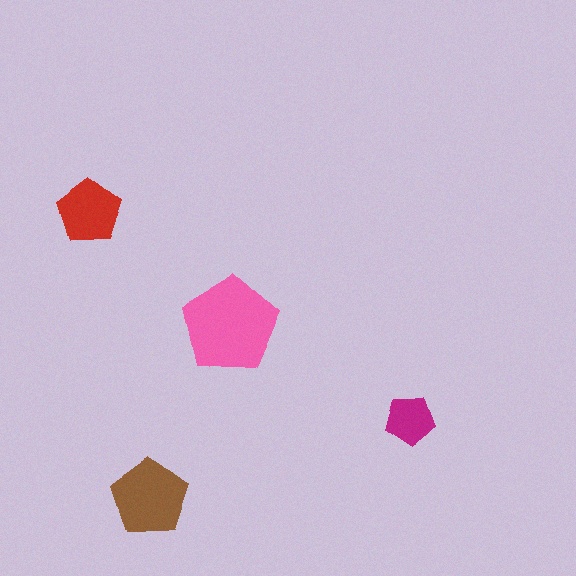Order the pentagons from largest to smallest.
the pink one, the brown one, the red one, the magenta one.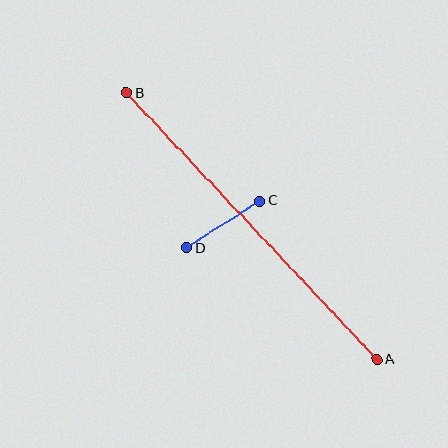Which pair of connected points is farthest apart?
Points A and B are farthest apart.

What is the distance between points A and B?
The distance is approximately 365 pixels.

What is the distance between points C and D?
The distance is approximately 87 pixels.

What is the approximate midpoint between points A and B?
The midpoint is at approximately (252, 226) pixels.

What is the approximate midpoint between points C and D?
The midpoint is at approximately (223, 224) pixels.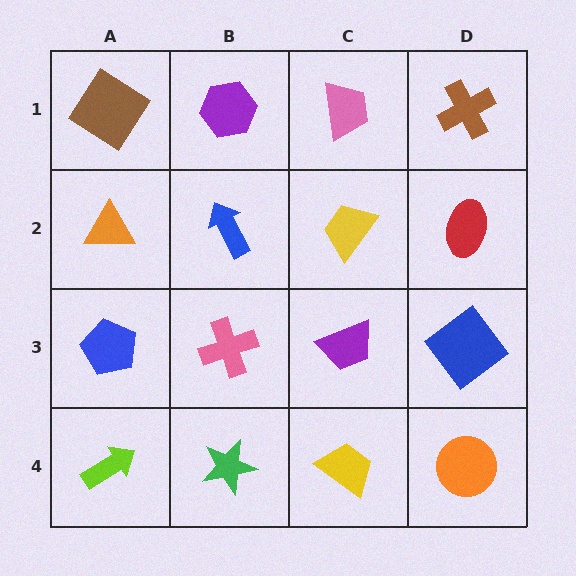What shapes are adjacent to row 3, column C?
A yellow trapezoid (row 2, column C), a yellow trapezoid (row 4, column C), a pink cross (row 3, column B), a blue diamond (row 3, column D).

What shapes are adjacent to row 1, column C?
A yellow trapezoid (row 2, column C), a purple hexagon (row 1, column B), a brown cross (row 1, column D).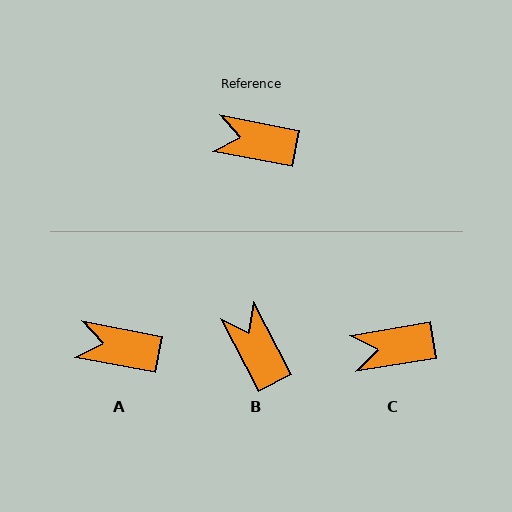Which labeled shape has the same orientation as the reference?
A.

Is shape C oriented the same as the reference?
No, it is off by about 20 degrees.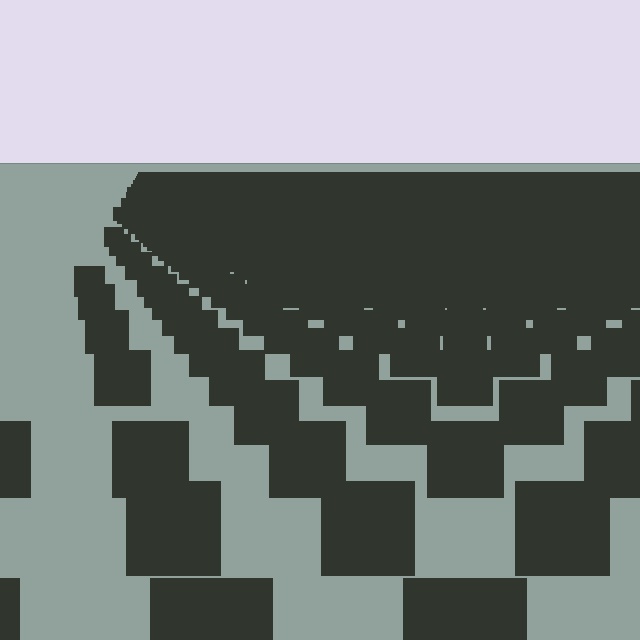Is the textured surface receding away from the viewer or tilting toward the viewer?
The surface is receding away from the viewer. Texture elements get smaller and denser toward the top.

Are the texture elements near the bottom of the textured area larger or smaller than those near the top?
Larger. Near the bottom, elements are closer to the viewer and appear at a bigger on-screen size.